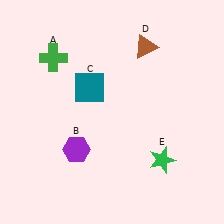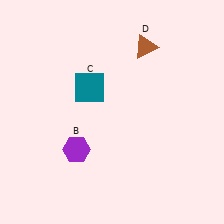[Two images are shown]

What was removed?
The green cross (A), the green star (E) were removed in Image 2.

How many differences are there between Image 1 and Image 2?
There are 2 differences between the two images.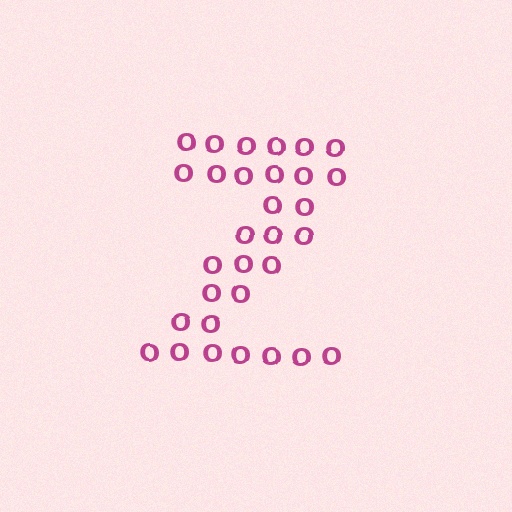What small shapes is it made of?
It is made of small letter O's.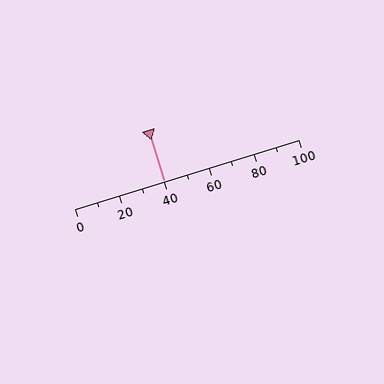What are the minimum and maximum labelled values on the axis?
The axis runs from 0 to 100.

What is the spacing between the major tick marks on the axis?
The major ticks are spaced 20 apart.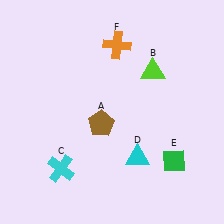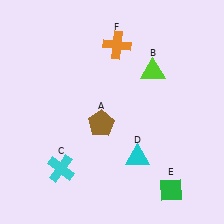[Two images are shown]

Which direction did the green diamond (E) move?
The green diamond (E) moved down.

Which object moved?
The green diamond (E) moved down.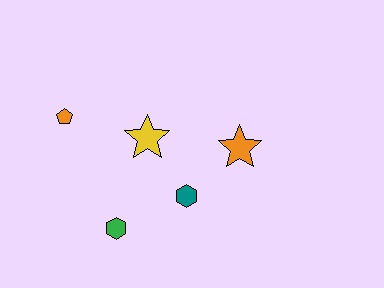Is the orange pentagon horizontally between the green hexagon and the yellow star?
No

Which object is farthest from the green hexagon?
The orange star is farthest from the green hexagon.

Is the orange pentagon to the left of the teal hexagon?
Yes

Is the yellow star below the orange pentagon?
Yes